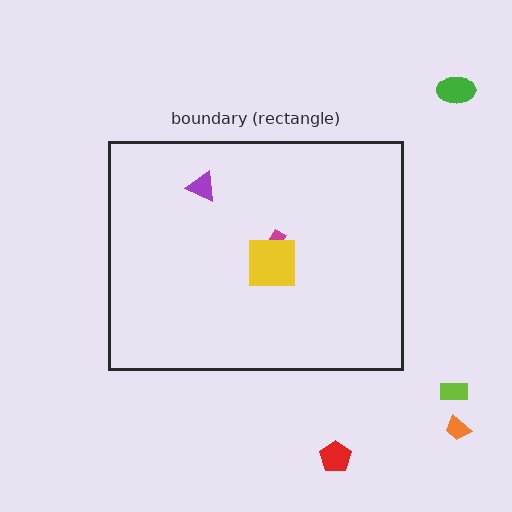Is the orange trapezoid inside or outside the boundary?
Outside.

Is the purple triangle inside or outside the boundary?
Inside.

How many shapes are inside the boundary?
3 inside, 4 outside.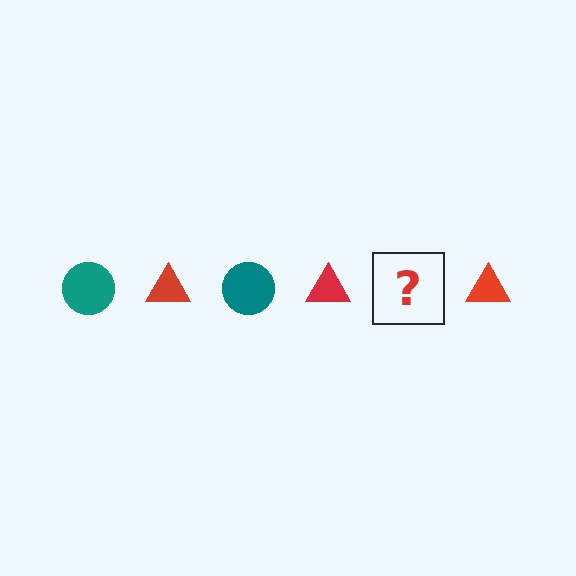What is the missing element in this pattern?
The missing element is a teal circle.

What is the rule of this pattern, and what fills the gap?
The rule is that the pattern alternates between teal circle and red triangle. The gap should be filled with a teal circle.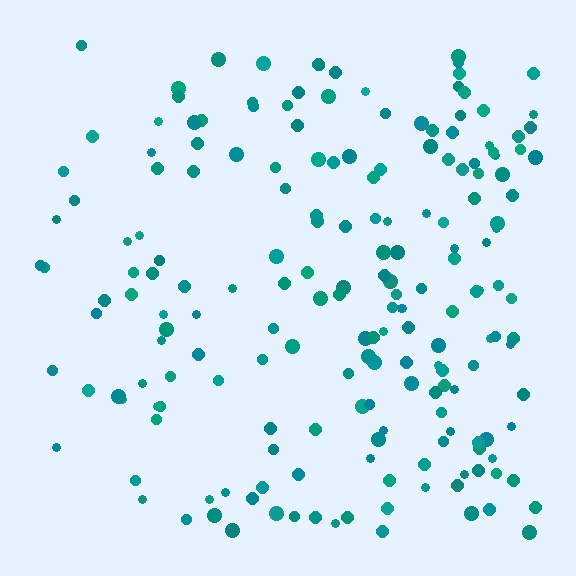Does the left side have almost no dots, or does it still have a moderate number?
Still a moderate number, just noticeably fewer than the right.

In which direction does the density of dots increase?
From left to right, with the right side densest.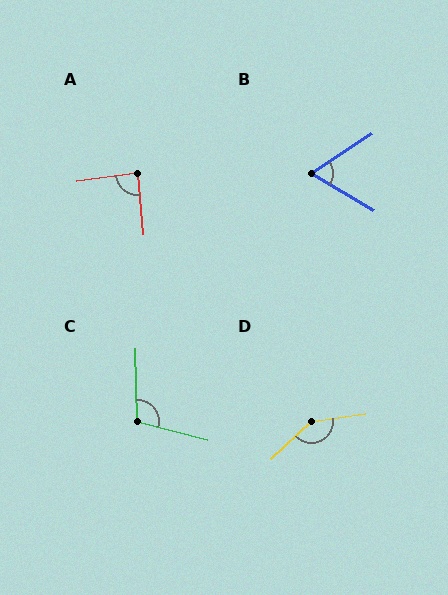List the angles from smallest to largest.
B (64°), A (88°), C (106°), D (144°).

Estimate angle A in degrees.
Approximately 88 degrees.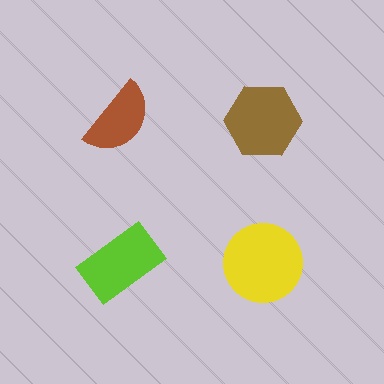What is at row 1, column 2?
A brown hexagon.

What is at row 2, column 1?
A lime rectangle.